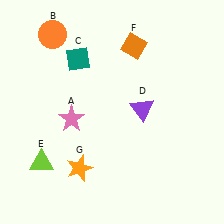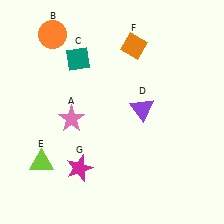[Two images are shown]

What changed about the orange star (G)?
In Image 1, G is orange. In Image 2, it changed to magenta.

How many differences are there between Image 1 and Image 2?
There is 1 difference between the two images.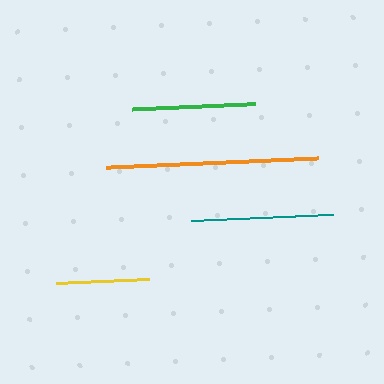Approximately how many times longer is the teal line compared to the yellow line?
The teal line is approximately 1.5 times the length of the yellow line.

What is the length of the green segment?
The green segment is approximately 123 pixels long.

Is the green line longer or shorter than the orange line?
The orange line is longer than the green line.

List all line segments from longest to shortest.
From longest to shortest: orange, teal, green, yellow.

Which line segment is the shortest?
The yellow line is the shortest at approximately 93 pixels.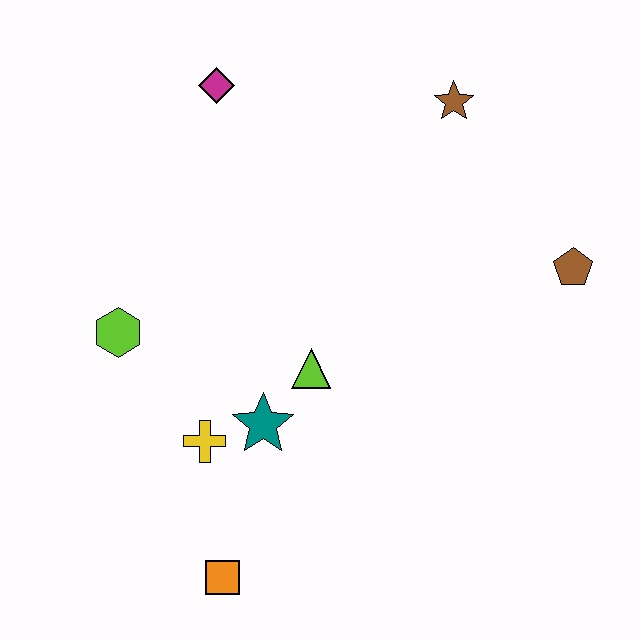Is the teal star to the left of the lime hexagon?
No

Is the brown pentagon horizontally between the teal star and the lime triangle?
No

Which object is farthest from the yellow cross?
The brown star is farthest from the yellow cross.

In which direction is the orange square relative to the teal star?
The orange square is below the teal star.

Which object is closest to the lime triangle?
The teal star is closest to the lime triangle.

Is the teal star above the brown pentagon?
No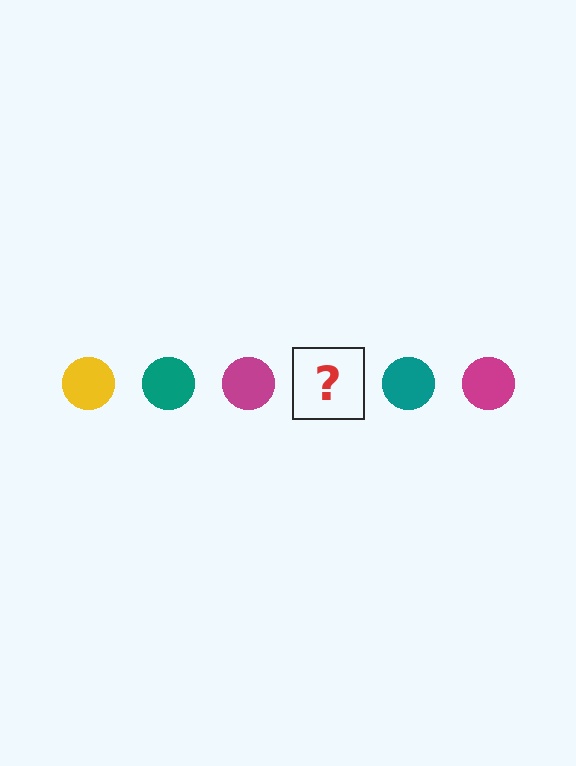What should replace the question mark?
The question mark should be replaced with a yellow circle.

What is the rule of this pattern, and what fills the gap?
The rule is that the pattern cycles through yellow, teal, magenta circles. The gap should be filled with a yellow circle.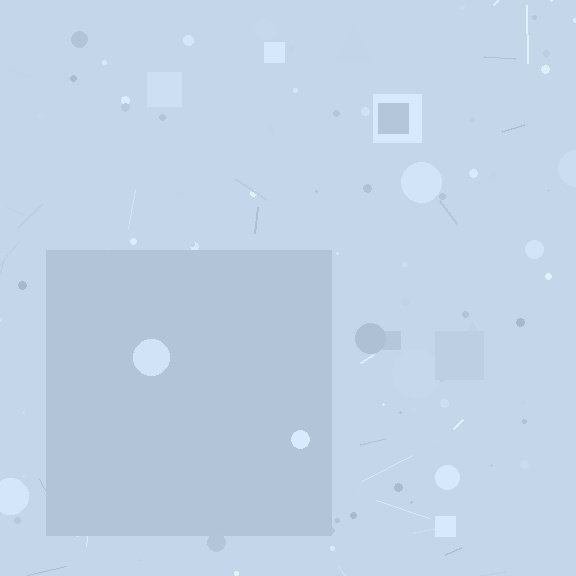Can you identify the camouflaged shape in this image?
The camouflaged shape is a square.